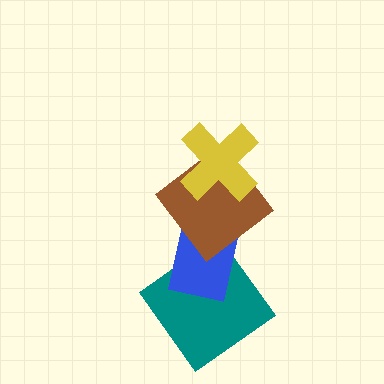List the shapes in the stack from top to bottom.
From top to bottom: the yellow cross, the brown diamond, the blue rectangle, the teal diamond.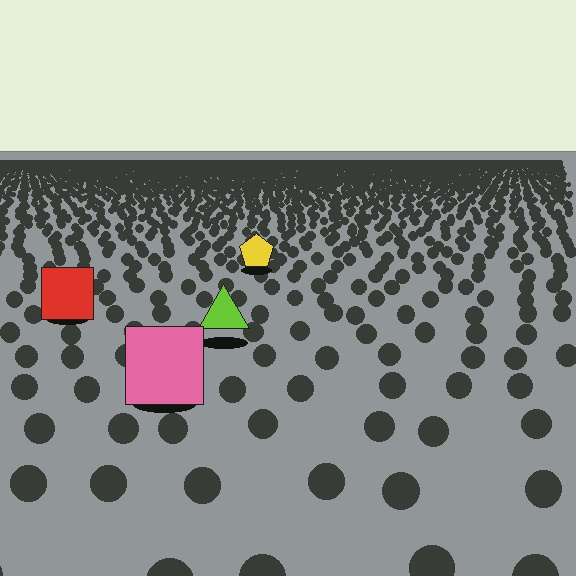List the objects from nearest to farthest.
From nearest to farthest: the pink square, the lime triangle, the red square, the yellow pentagon.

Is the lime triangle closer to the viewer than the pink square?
No. The pink square is closer — you can tell from the texture gradient: the ground texture is coarser near it.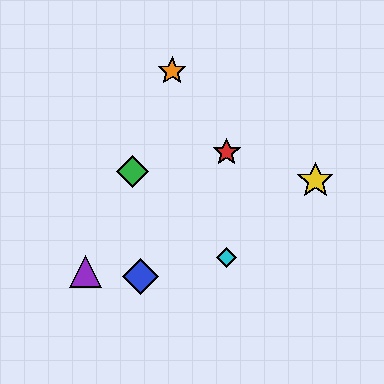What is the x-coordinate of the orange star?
The orange star is at x≈172.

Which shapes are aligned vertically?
The red star, the cyan diamond are aligned vertically.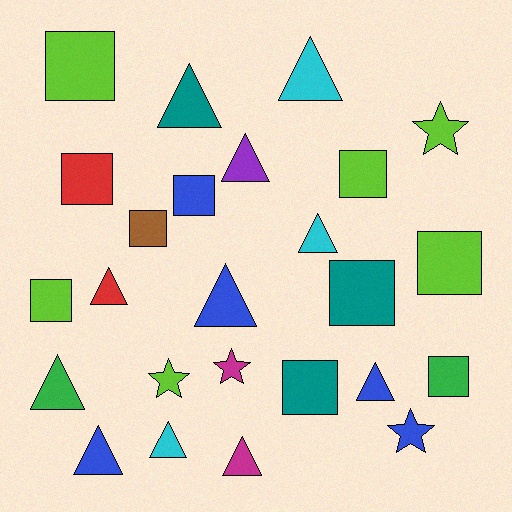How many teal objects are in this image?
There are 3 teal objects.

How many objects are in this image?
There are 25 objects.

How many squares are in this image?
There are 10 squares.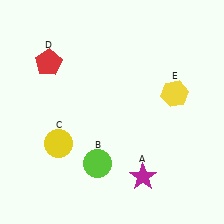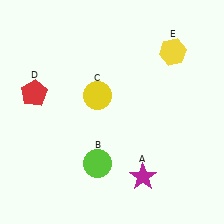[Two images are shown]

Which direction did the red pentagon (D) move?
The red pentagon (D) moved down.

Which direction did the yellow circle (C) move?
The yellow circle (C) moved up.